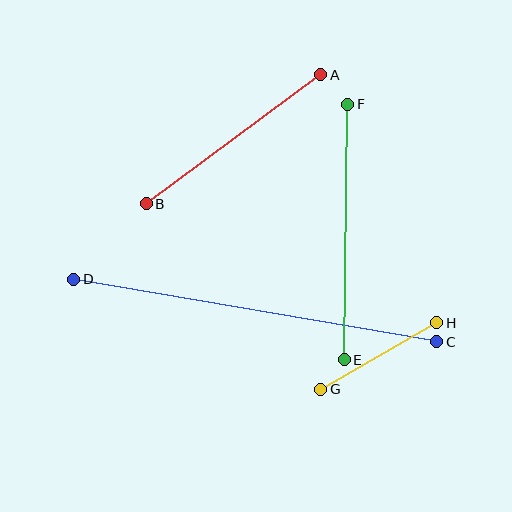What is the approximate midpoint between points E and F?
The midpoint is at approximately (346, 232) pixels.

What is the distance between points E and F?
The distance is approximately 256 pixels.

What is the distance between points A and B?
The distance is approximately 217 pixels.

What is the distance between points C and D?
The distance is approximately 369 pixels.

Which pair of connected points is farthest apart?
Points C and D are farthest apart.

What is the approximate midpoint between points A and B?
The midpoint is at approximately (234, 139) pixels.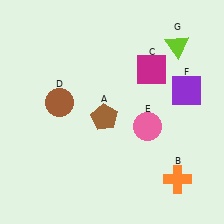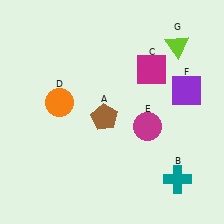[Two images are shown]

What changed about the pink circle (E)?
In Image 1, E is pink. In Image 2, it changed to magenta.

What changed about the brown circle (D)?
In Image 1, D is brown. In Image 2, it changed to orange.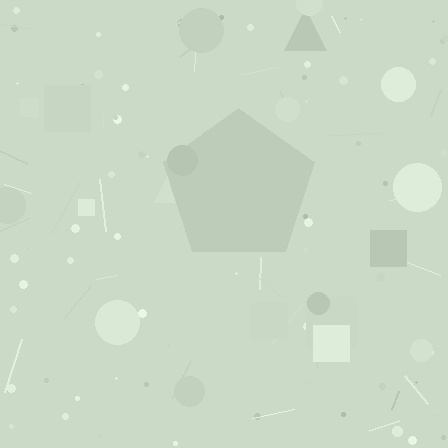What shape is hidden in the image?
A pentagon is hidden in the image.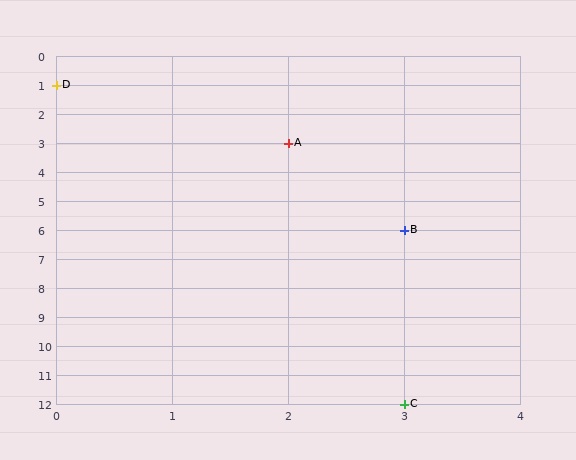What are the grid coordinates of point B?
Point B is at grid coordinates (3, 6).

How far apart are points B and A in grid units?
Points B and A are 1 column and 3 rows apart (about 3.2 grid units diagonally).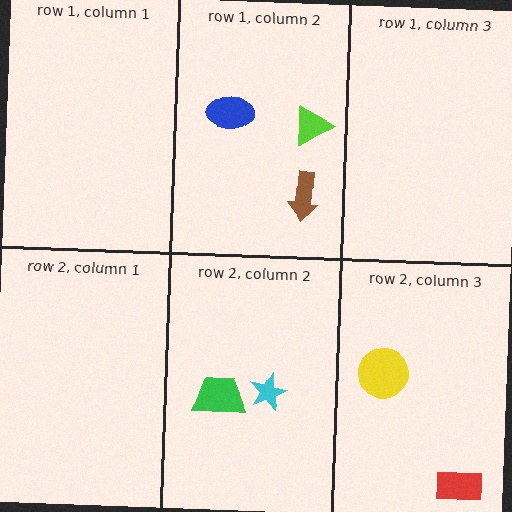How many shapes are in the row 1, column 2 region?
3.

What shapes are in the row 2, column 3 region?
The yellow circle, the red rectangle.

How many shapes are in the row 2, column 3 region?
2.